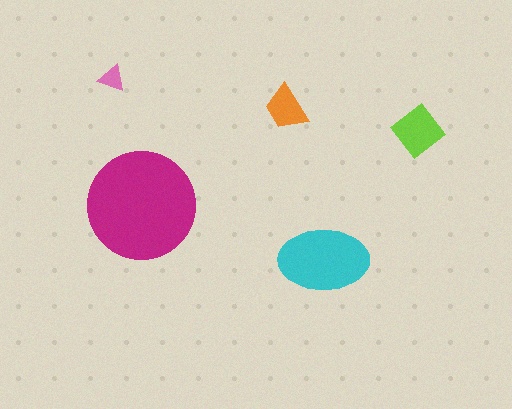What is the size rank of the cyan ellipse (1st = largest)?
2nd.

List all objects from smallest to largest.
The pink triangle, the orange trapezoid, the lime diamond, the cyan ellipse, the magenta circle.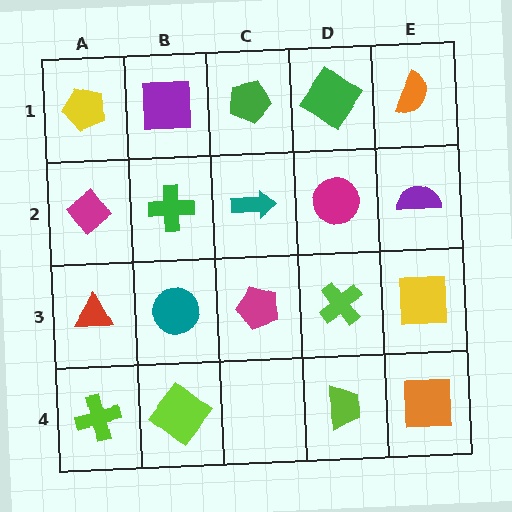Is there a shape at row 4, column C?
No, that cell is empty.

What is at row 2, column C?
A teal arrow.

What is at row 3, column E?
A yellow square.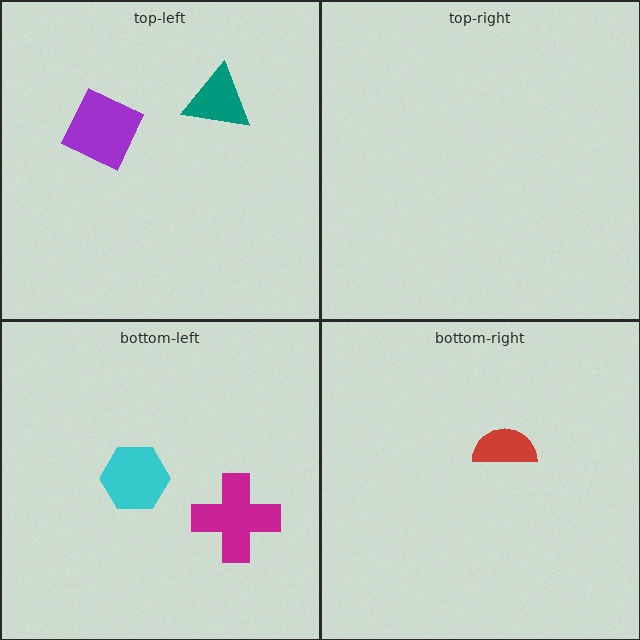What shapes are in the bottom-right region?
The red semicircle.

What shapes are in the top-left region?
The purple diamond, the teal triangle.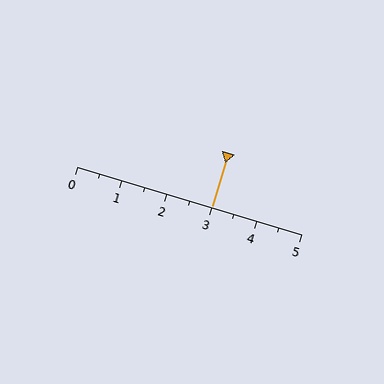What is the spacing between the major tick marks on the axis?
The major ticks are spaced 1 apart.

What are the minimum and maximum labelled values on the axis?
The axis runs from 0 to 5.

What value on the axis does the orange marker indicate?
The marker indicates approximately 3.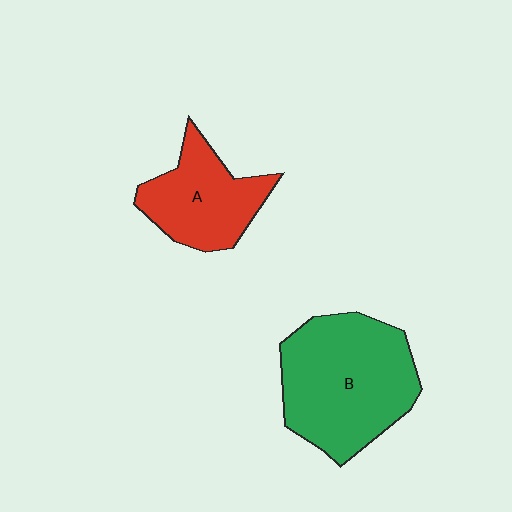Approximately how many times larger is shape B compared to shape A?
Approximately 1.6 times.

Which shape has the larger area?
Shape B (green).